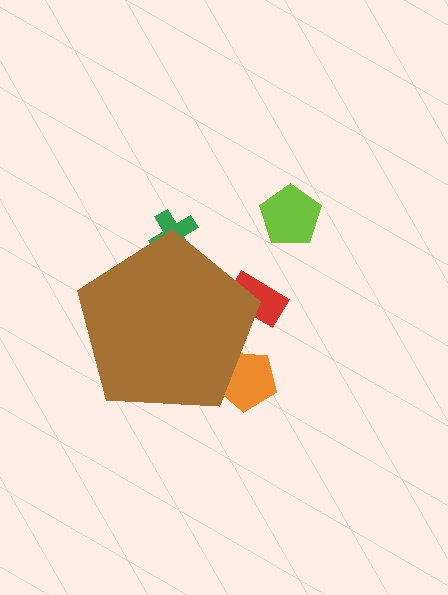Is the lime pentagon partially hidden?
No, the lime pentagon is fully visible.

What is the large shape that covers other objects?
A brown pentagon.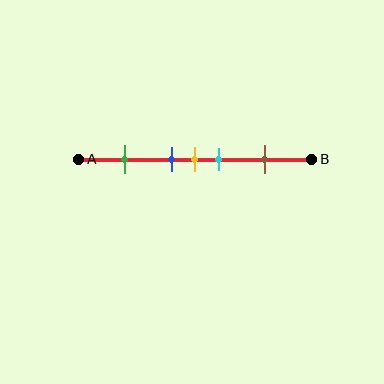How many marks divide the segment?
There are 5 marks dividing the segment.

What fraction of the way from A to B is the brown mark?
The brown mark is approximately 80% (0.8) of the way from A to B.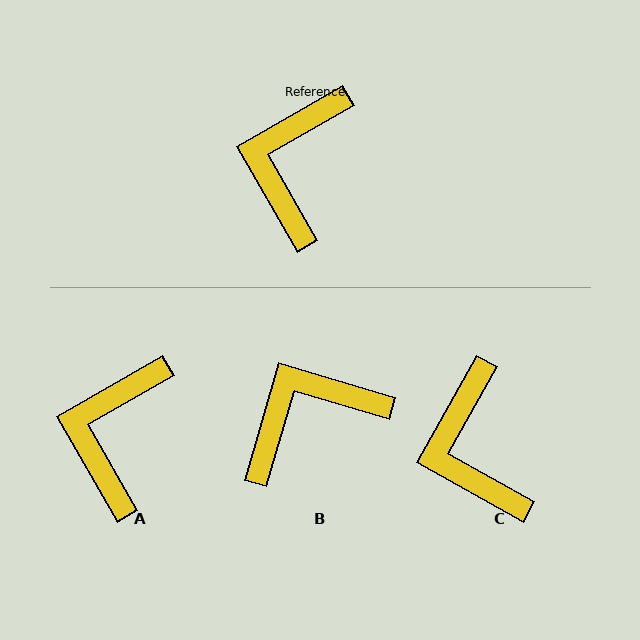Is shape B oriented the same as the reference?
No, it is off by about 46 degrees.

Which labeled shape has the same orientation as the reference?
A.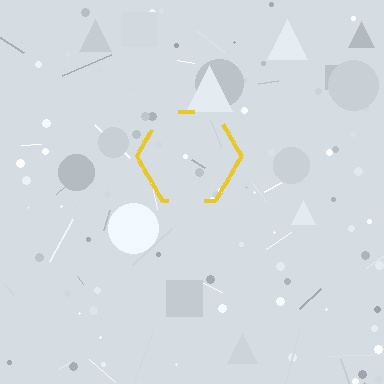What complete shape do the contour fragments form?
The contour fragments form a hexagon.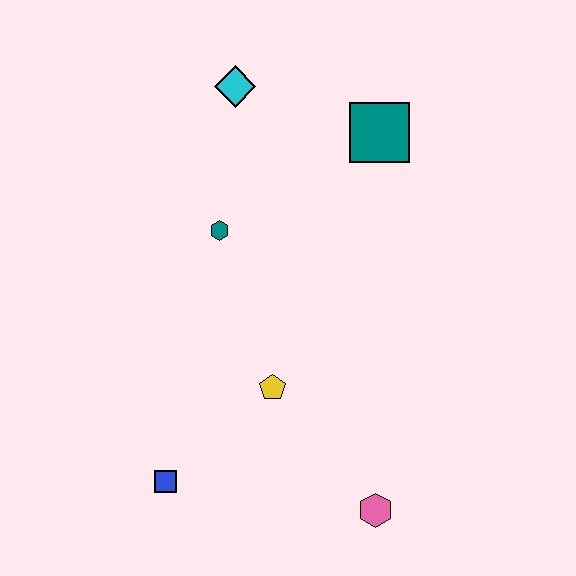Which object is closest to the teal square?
The cyan diamond is closest to the teal square.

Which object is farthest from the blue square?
The teal square is farthest from the blue square.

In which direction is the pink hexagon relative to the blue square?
The pink hexagon is to the right of the blue square.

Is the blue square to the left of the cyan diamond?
Yes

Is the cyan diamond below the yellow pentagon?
No